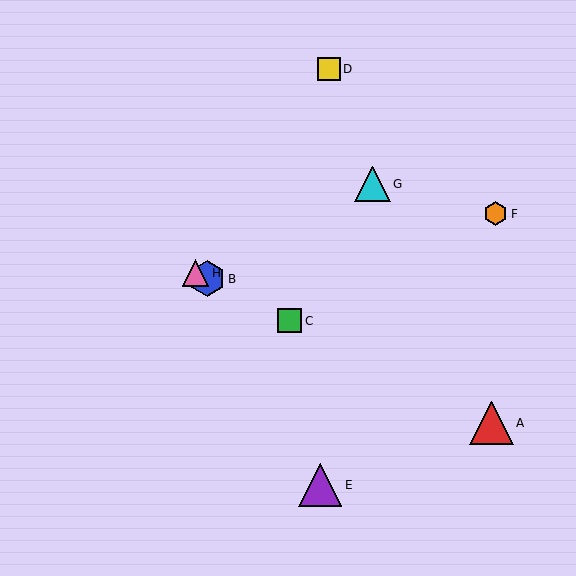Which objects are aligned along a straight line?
Objects A, B, C, H are aligned along a straight line.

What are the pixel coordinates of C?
Object C is at (290, 321).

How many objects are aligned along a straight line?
4 objects (A, B, C, H) are aligned along a straight line.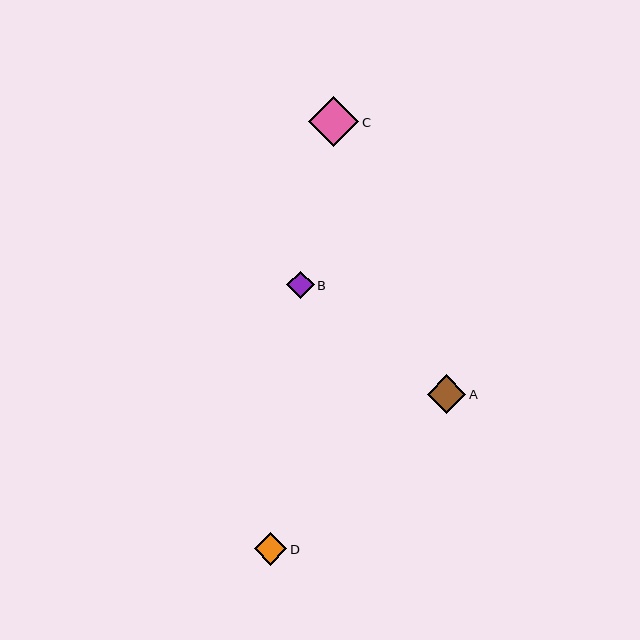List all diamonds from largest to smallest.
From largest to smallest: C, A, D, B.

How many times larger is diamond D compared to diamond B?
Diamond D is approximately 1.2 times the size of diamond B.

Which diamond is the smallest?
Diamond B is the smallest with a size of approximately 28 pixels.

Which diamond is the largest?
Diamond C is the largest with a size of approximately 51 pixels.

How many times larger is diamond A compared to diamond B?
Diamond A is approximately 1.4 times the size of diamond B.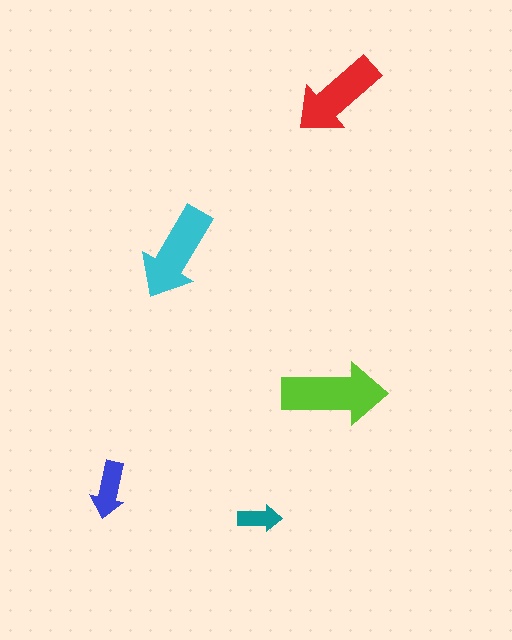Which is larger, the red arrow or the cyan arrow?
The cyan one.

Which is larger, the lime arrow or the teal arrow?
The lime one.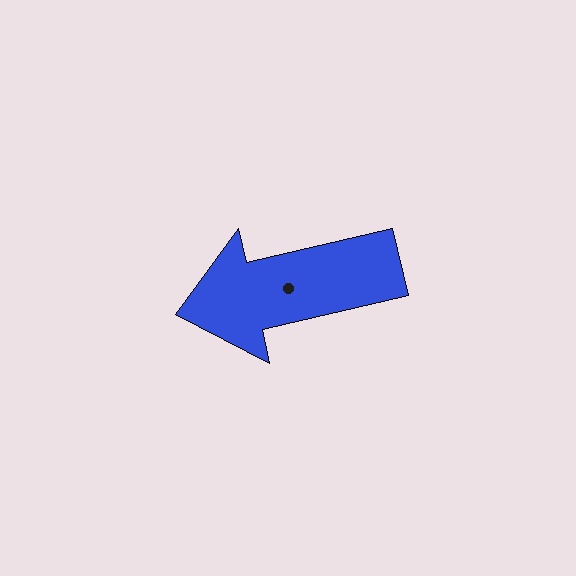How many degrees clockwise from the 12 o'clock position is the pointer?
Approximately 257 degrees.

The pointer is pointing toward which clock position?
Roughly 9 o'clock.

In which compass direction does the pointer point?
West.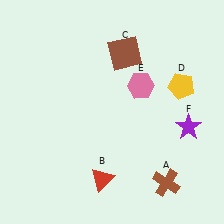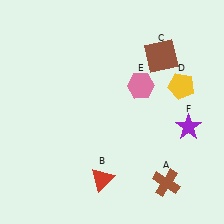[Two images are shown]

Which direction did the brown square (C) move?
The brown square (C) moved right.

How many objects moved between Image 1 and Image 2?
1 object moved between the two images.